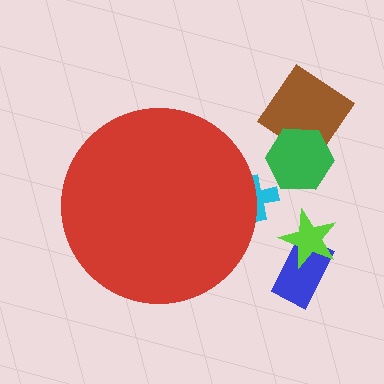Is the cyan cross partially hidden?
Yes, the cyan cross is partially hidden behind the red circle.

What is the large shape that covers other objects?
A red circle.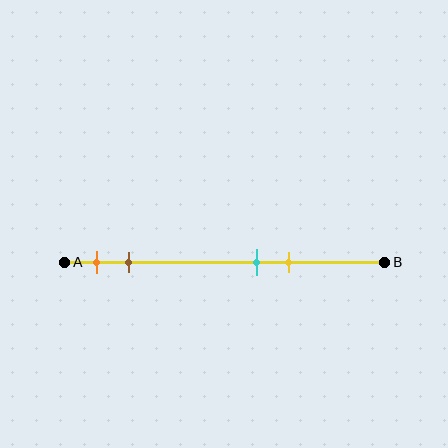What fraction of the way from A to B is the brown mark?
The brown mark is approximately 20% (0.2) of the way from A to B.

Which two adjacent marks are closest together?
The cyan and yellow marks are the closest adjacent pair.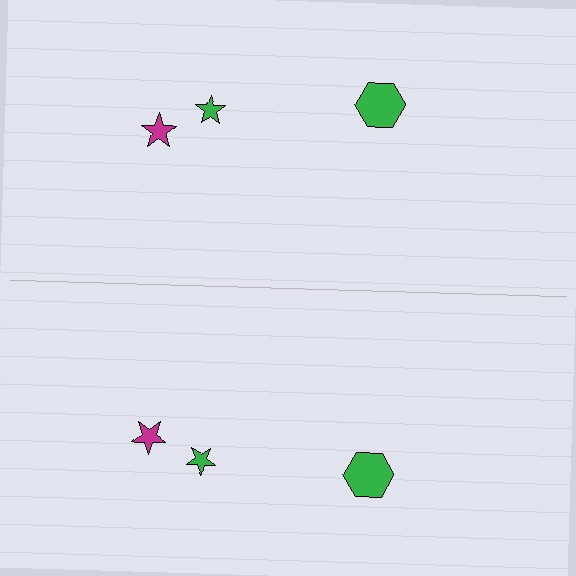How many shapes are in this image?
There are 6 shapes in this image.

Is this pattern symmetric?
Yes, this pattern has bilateral (reflection) symmetry.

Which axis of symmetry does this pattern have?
The pattern has a horizontal axis of symmetry running through the center of the image.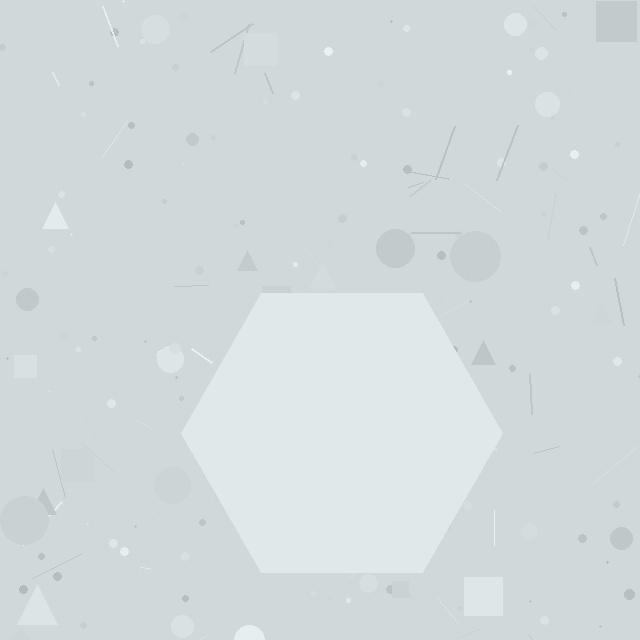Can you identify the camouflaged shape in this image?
The camouflaged shape is a hexagon.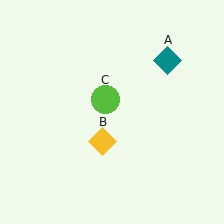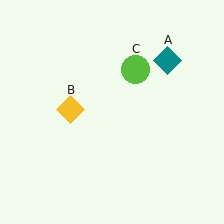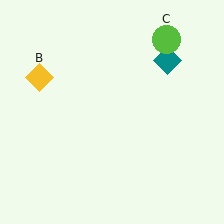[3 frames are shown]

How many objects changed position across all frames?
2 objects changed position: yellow diamond (object B), lime circle (object C).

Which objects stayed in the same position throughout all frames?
Teal diamond (object A) remained stationary.